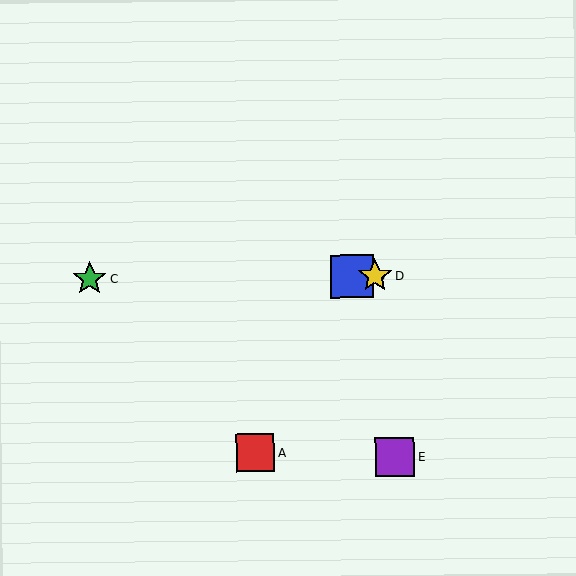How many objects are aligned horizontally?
3 objects (B, C, D) are aligned horizontally.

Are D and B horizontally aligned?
Yes, both are at y≈276.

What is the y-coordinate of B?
Object B is at y≈276.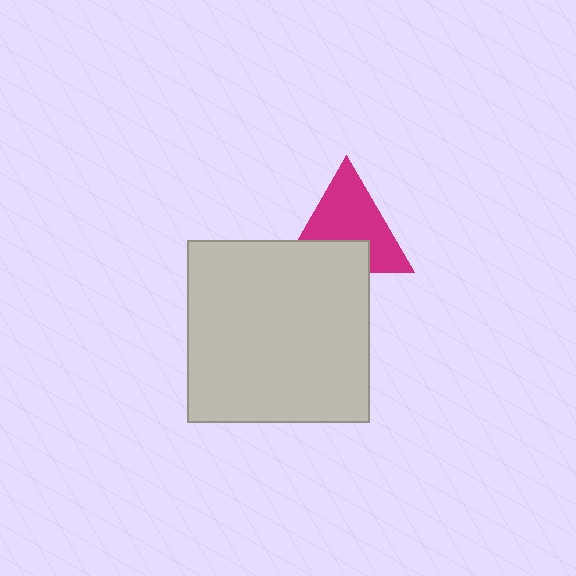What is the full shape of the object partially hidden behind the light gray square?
The partially hidden object is a magenta triangle.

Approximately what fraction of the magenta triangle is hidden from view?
Roughly 34% of the magenta triangle is hidden behind the light gray square.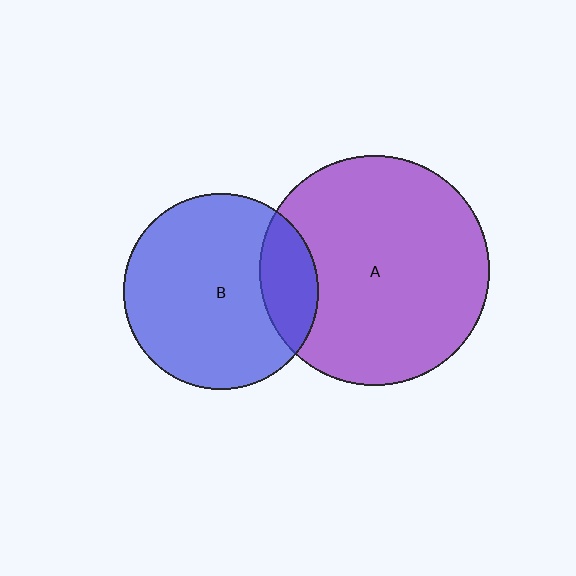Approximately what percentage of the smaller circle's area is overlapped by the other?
Approximately 20%.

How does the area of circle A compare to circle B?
Approximately 1.4 times.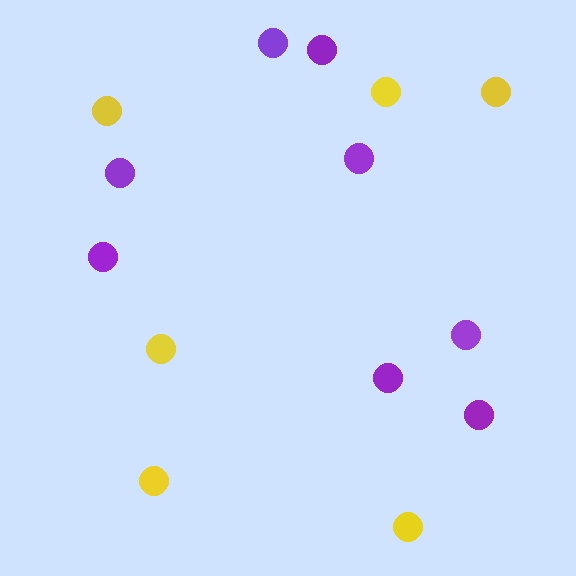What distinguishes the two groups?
There are 2 groups: one group of yellow circles (6) and one group of purple circles (8).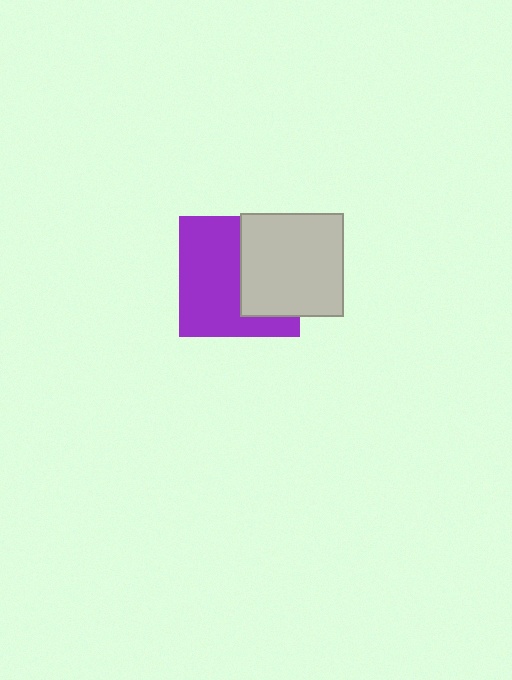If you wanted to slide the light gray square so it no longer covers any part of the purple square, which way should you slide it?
Slide it right — that is the most direct way to separate the two shapes.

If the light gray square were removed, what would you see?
You would see the complete purple square.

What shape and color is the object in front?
The object in front is a light gray square.